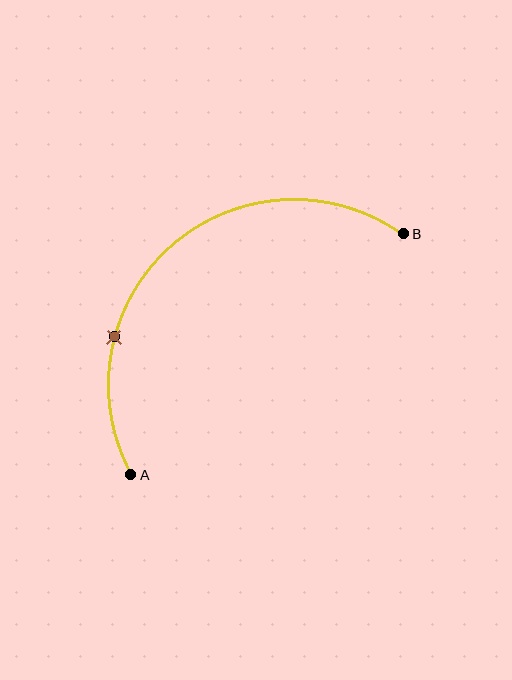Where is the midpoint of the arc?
The arc midpoint is the point on the curve farthest from the straight line joining A and B. It sits above and to the left of that line.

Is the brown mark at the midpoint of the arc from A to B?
No. The brown mark lies on the arc but is closer to endpoint A. The arc midpoint would be at the point on the curve equidistant along the arc from both A and B.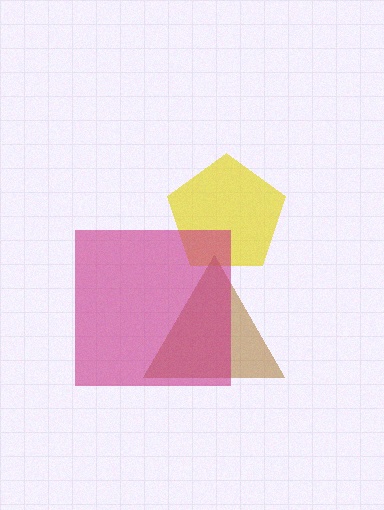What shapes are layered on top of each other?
The layered shapes are: a yellow pentagon, a brown triangle, a magenta square.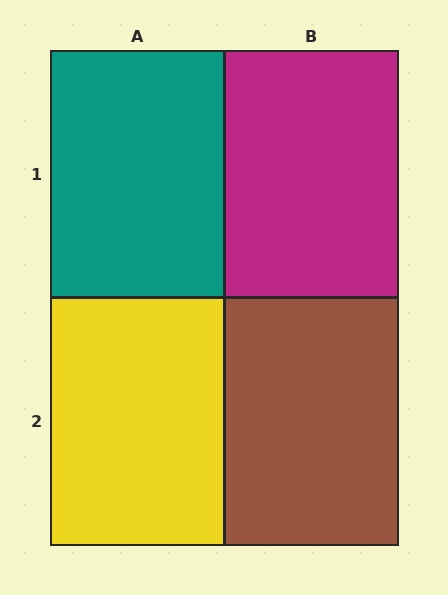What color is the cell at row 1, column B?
Magenta.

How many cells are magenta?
1 cell is magenta.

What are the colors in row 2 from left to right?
Yellow, brown.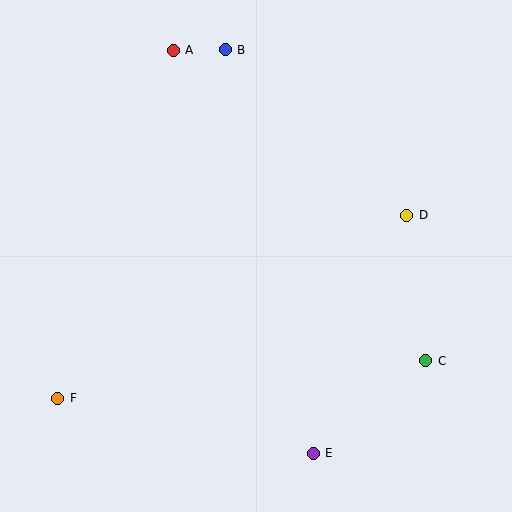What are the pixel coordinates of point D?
Point D is at (407, 215).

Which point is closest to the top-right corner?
Point D is closest to the top-right corner.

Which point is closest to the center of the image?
Point D at (407, 215) is closest to the center.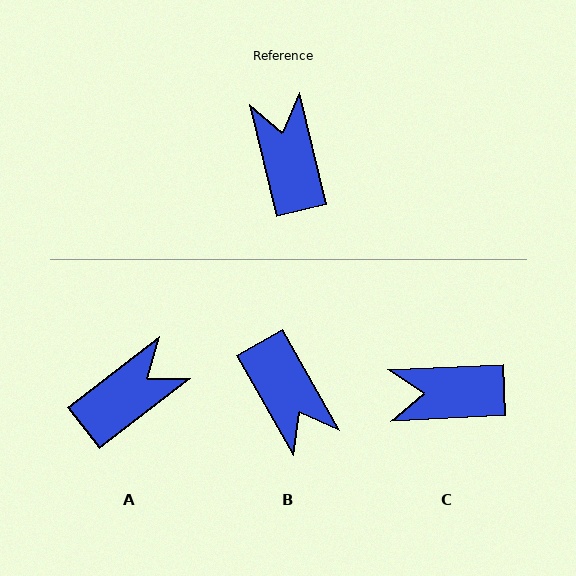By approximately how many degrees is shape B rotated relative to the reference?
Approximately 164 degrees clockwise.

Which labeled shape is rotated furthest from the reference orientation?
B, about 164 degrees away.